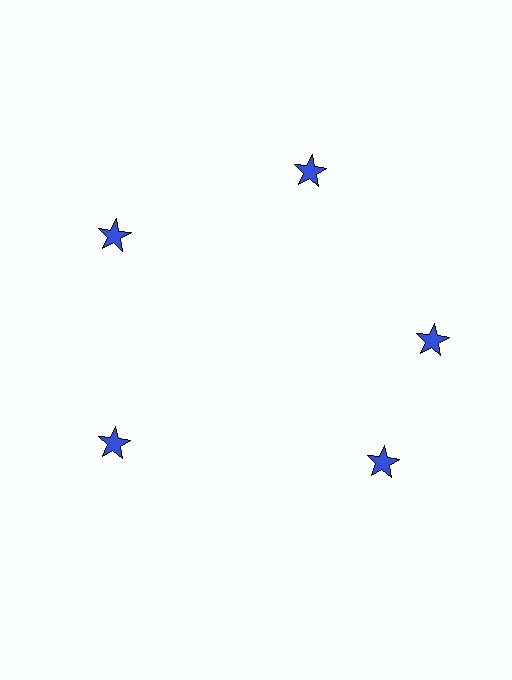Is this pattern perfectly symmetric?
No. The 5 blue stars are arranged in a ring, but one element near the 5 o'clock position is rotated out of alignment along the ring, breaking the 5-fold rotational symmetry.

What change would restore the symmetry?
The symmetry would be restored by rotating it back into even spacing with its neighbors so that all 5 stars sit at equal angles and equal distance from the center.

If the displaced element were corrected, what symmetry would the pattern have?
It would have 5-fold rotational symmetry — the pattern would map onto itself every 72 degrees.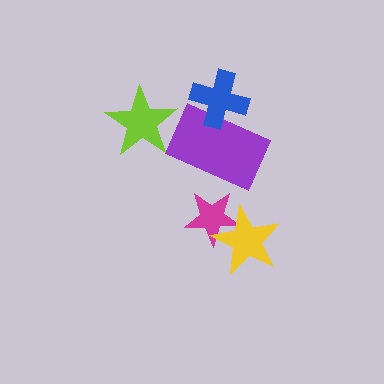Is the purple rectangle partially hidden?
Yes, it is partially covered by another shape.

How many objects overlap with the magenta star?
1 object overlaps with the magenta star.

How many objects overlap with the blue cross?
1 object overlaps with the blue cross.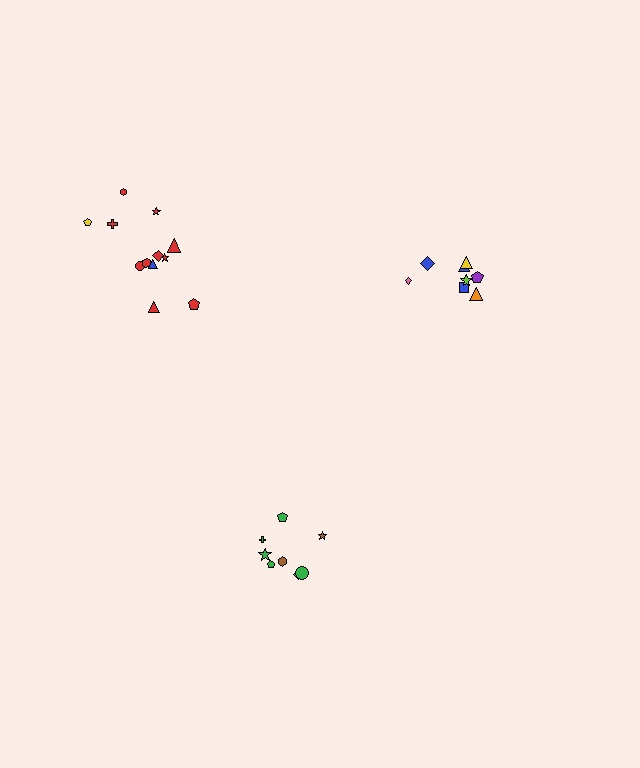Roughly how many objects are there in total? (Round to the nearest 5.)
Roughly 30 objects in total.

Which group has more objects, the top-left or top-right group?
The top-left group.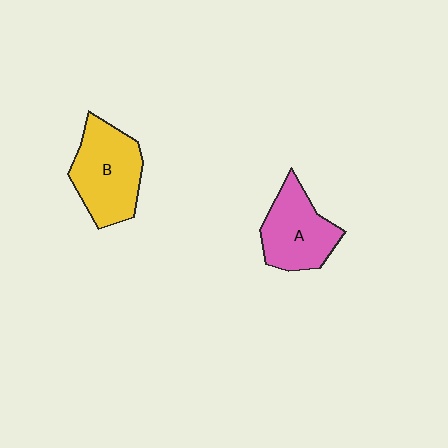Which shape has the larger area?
Shape B (yellow).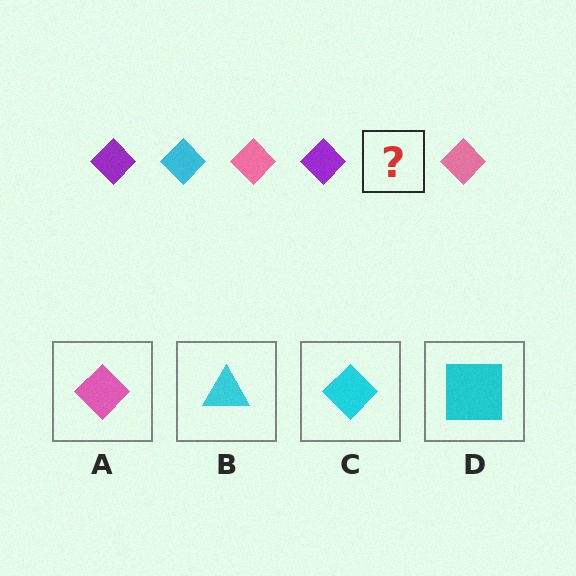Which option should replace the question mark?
Option C.